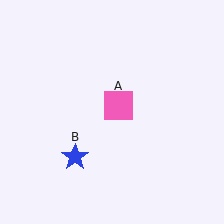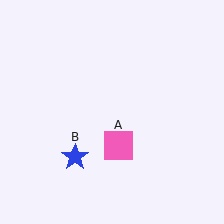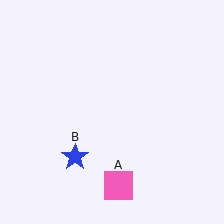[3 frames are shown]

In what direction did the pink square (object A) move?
The pink square (object A) moved down.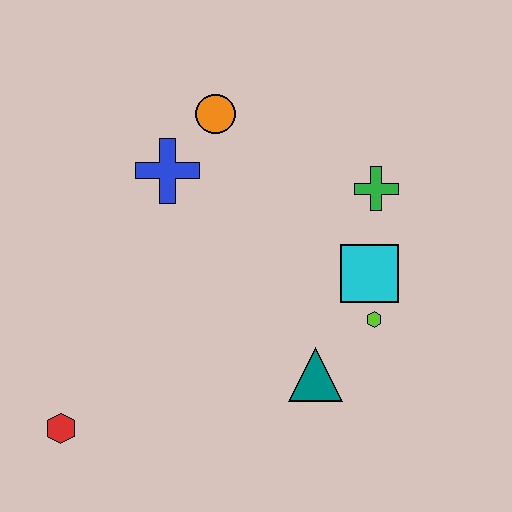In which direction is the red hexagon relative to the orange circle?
The red hexagon is below the orange circle.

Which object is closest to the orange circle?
The blue cross is closest to the orange circle.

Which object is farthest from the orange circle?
The red hexagon is farthest from the orange circle.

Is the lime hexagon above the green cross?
No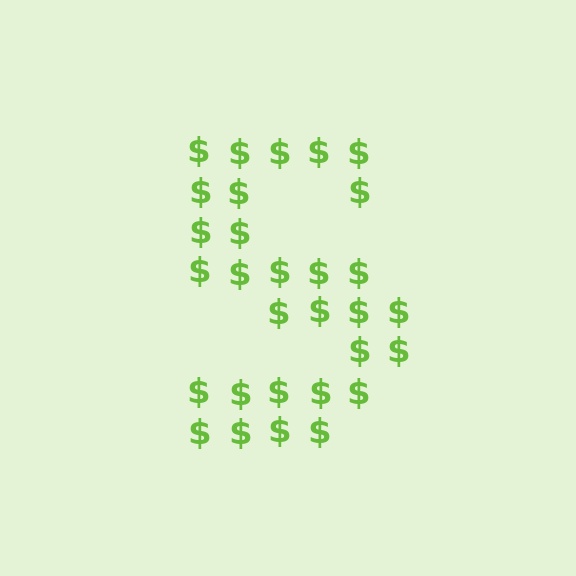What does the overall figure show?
The overall figure shows the letter S.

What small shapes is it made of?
It is made of small dollar signs.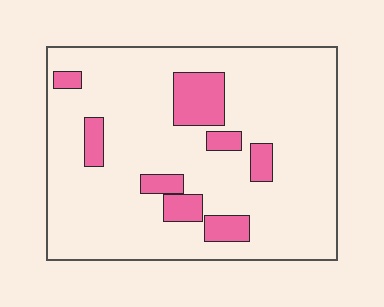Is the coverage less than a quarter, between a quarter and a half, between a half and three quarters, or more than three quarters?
Less than a quarter.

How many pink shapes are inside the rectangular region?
8.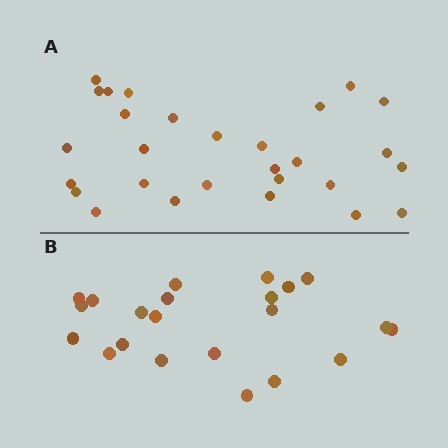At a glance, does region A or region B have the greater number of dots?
Region A (the top region) has more dots.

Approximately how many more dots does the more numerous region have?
Region A has about 6 more dots than region B.